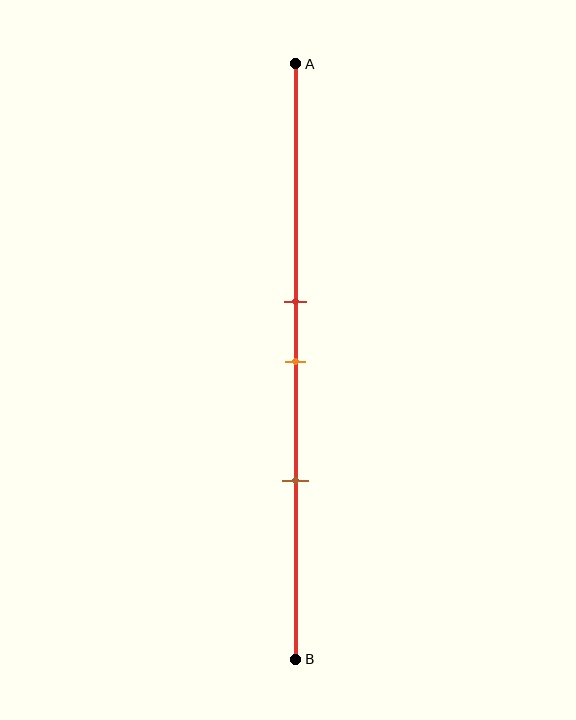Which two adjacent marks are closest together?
The red and orange marks are the closest adjacent pair.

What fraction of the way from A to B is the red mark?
The red mark is approximately 40% (0.4) of the way from A to B.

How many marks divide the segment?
There are 3 marks dividing the segment.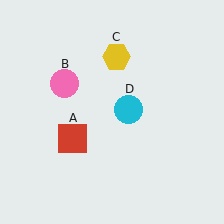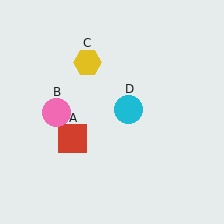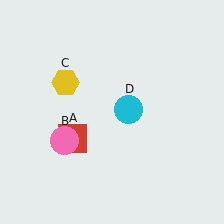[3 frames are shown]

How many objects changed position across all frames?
2 objects changed position: pink circle (object B), yellow hexagon (object C).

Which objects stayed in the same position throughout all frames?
Red square (object A) and cyan circle (object D) remained stationary.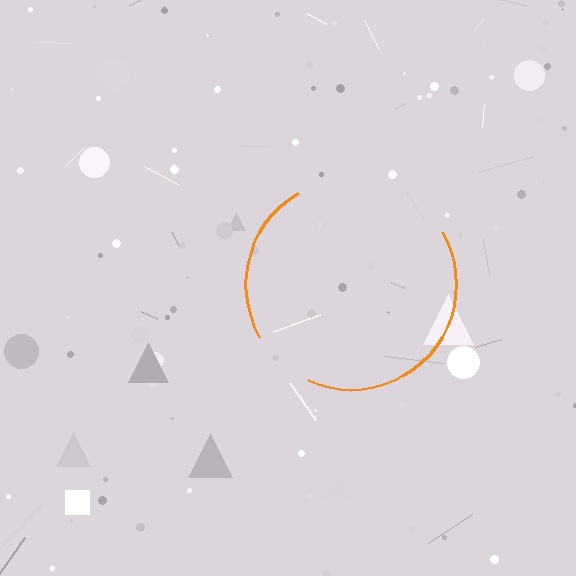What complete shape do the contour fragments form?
The contour fragments form a circle.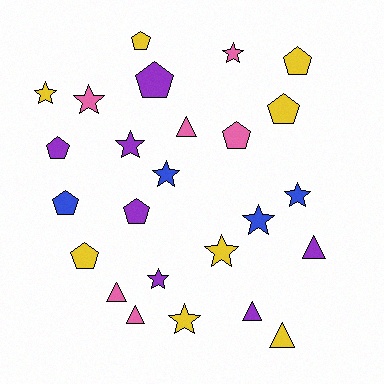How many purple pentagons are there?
There are 3 purple pentagons.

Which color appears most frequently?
Yellow, with 8 objects.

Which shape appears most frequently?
Star, with 10 objects.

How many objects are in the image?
There are 25 objects.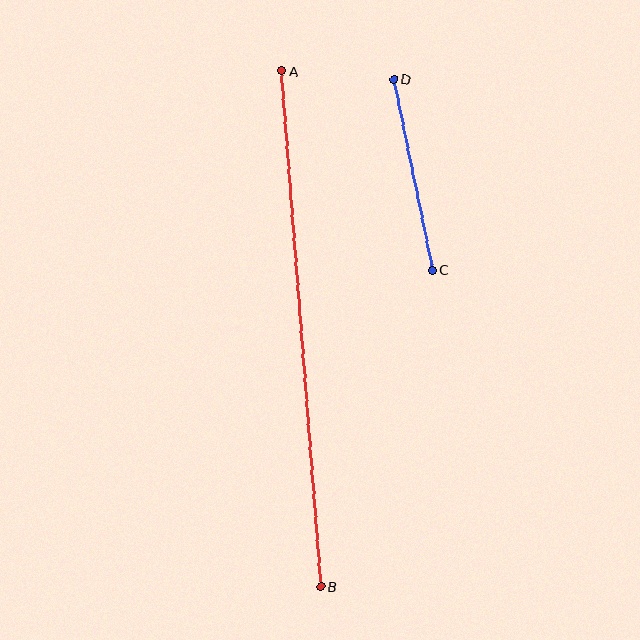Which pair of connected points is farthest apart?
Points A and B are farthest apart.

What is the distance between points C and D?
The distance is approximately 195 pixels.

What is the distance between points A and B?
The distance is approximately 517 pixels.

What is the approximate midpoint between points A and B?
The midpoint is at approximately (301, 329) pixels.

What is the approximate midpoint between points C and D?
The midpoint is at approximately (413, 174) pixels.